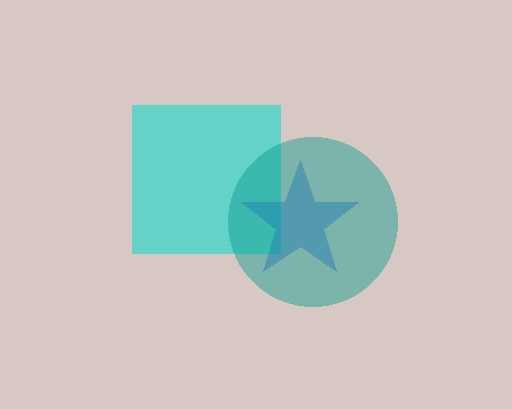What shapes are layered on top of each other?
The layered shapes are: a cyan square, a blue star, a teal circle.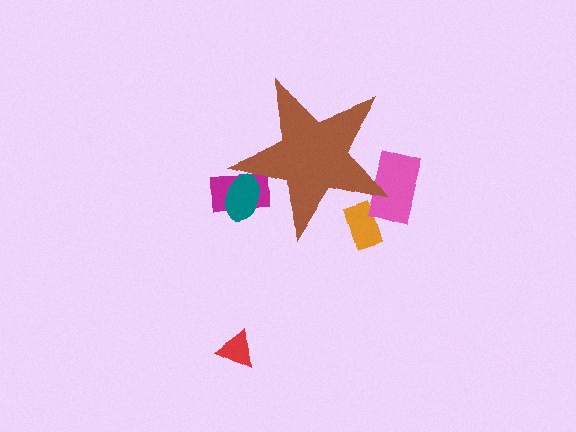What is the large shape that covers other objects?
A brown star.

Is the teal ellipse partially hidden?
Yes, the teal ellipse is partially hidden behind the brown star.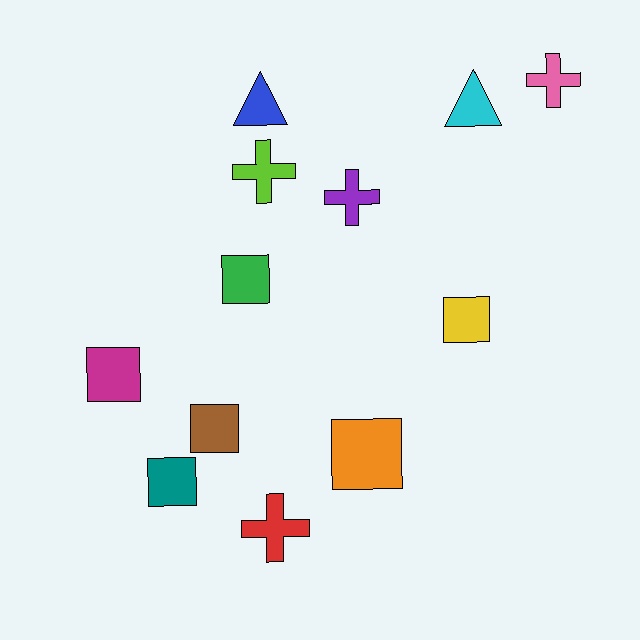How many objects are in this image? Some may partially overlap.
There are 12 objects.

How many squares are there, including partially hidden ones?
There are 6 squares.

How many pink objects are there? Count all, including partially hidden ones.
There is 1 pink object.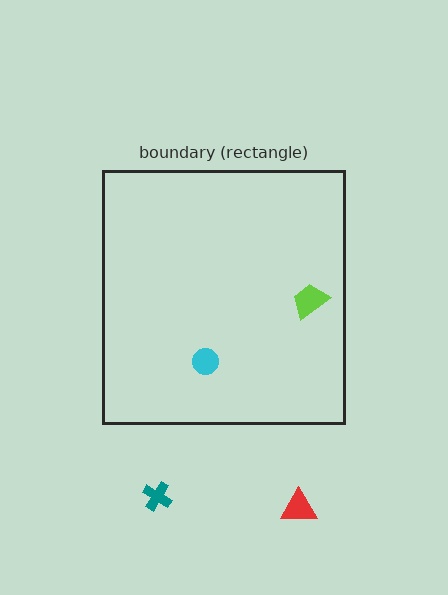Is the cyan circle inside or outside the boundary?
Inside.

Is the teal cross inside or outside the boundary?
Outside.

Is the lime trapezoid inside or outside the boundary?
Inside.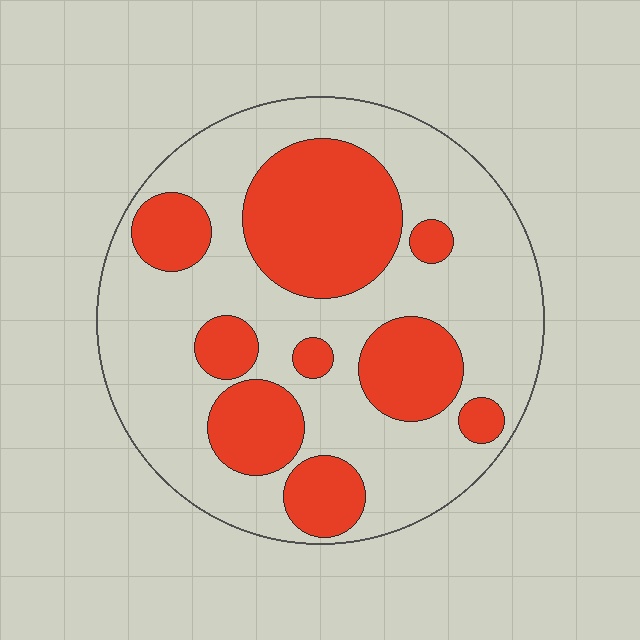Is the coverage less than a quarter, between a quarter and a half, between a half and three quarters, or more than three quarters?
Between a quarter and a half.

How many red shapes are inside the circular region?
9.